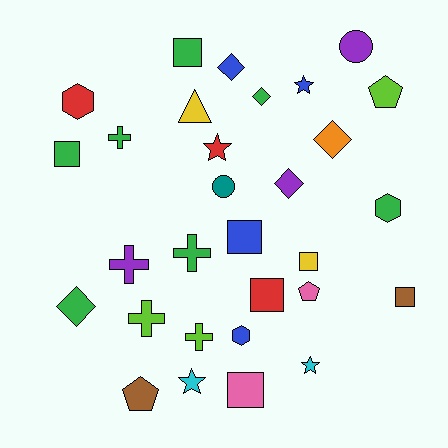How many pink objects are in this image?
There are 2 pink objects.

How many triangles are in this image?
There is 1 triangle.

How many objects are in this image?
There are 30 objects.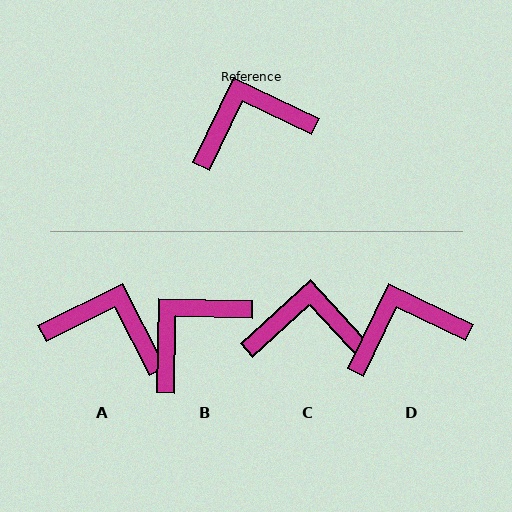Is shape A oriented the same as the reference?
No, it is off by about 37 degrees.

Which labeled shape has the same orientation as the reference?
D.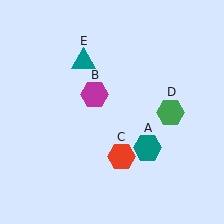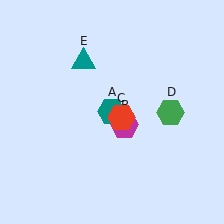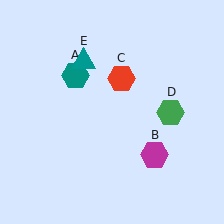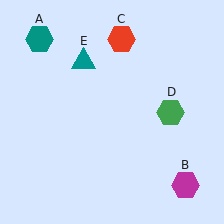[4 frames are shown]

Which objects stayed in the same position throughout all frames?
Green hexagon (object D) and teal triangle (object E) remained stationary.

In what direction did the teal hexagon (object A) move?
The teal hexagon (object A) moved up and to the left.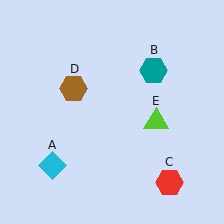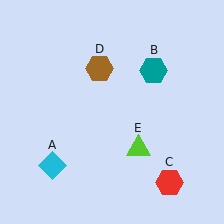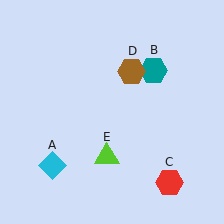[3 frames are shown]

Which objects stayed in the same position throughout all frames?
Cyan diamond (object A) and teal hexagon (object B) and red hexagon (object C) remained stationary.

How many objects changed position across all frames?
2 objects changed position: brown hexagon (object D), lime triangle (object E).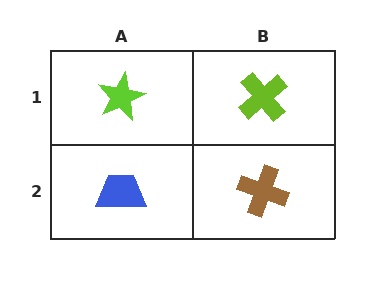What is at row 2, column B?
A brown cross.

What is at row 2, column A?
A blue trapezoid.